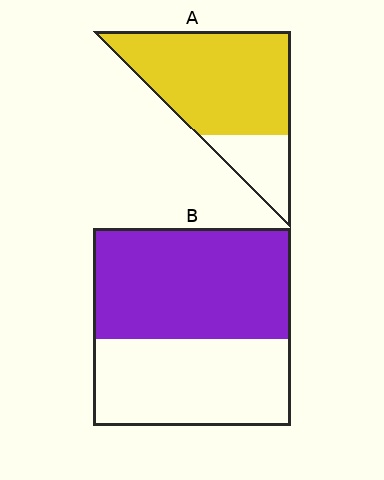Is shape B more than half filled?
Yes.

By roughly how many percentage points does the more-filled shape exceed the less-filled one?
By roughly 20 percentage points (A over B).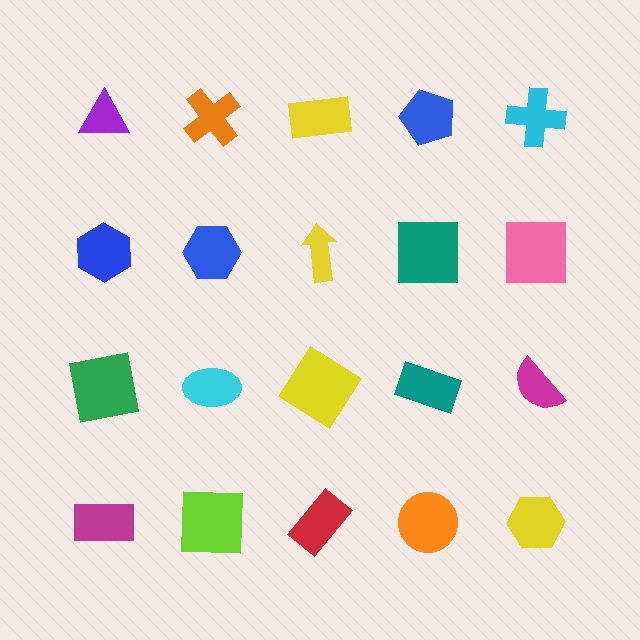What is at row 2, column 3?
A yellow arrow.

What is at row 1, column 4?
A blue pentagon.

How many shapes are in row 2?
5 shapes.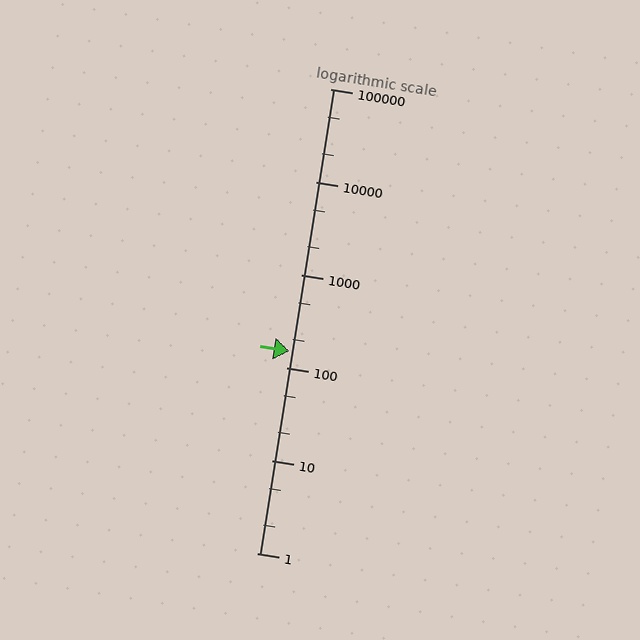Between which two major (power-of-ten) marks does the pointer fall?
The pointer is between 100 and 1000.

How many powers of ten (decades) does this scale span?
The scale spans 5 decades, from 1 to 100000.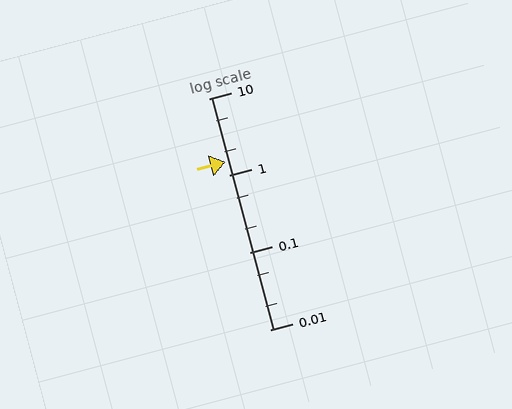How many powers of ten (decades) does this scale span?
The scale spans 3 decades, from 0.01 to 10.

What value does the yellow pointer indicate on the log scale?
The pointer indicates approximately 1.5.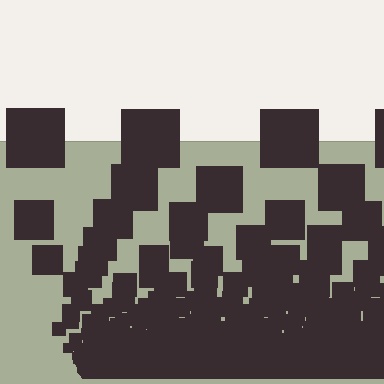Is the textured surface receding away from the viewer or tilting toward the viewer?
The surface appears to tilt toward the viewer. Texture elements get larger and sparser toward the top.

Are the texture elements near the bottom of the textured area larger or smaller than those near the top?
Smaller. The gradient is inverted — elements near the bottom are smaller and denser.